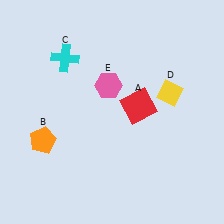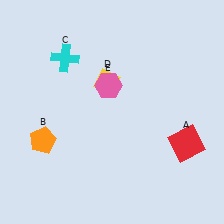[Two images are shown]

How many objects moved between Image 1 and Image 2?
2 objects moved between the two images.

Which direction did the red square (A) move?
The red square (A) moved right.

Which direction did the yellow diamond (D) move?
The yellow diamond (D) moved left.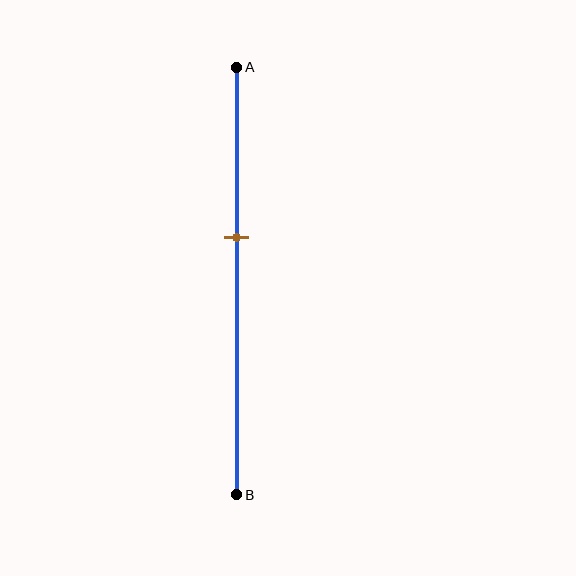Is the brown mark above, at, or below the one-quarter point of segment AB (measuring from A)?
The brown mark is below the one-quarter point of segment AB.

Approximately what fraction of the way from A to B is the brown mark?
The brown mark is approximately 40% of the way from A to B.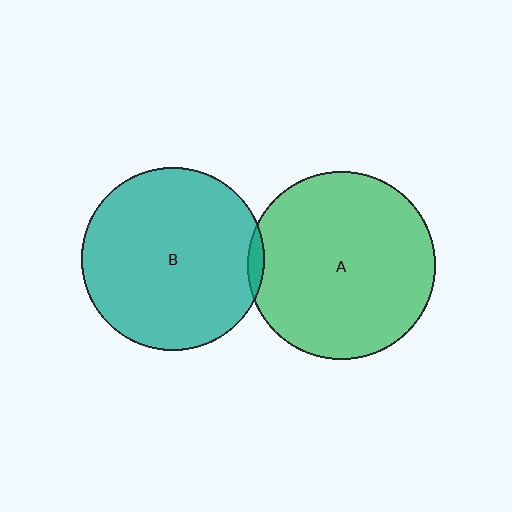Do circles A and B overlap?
Yes.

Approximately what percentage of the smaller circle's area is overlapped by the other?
Approximately 5%.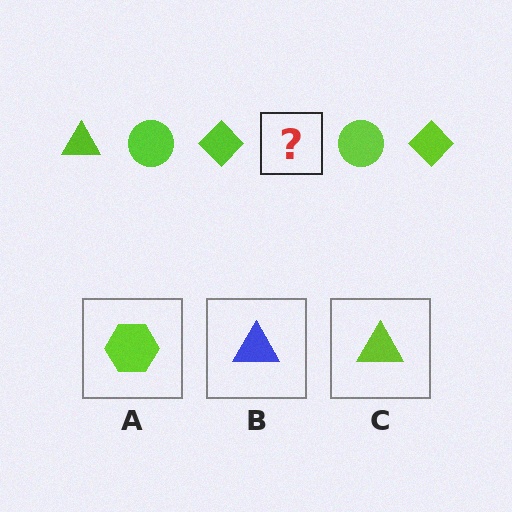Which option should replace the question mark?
Option C.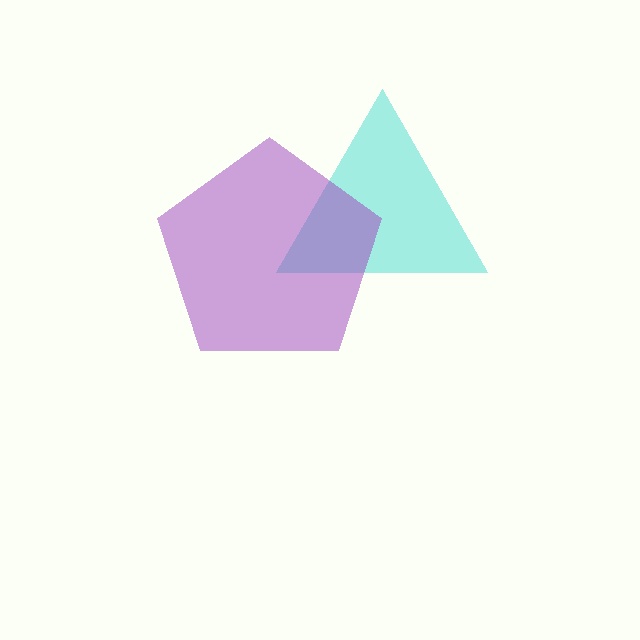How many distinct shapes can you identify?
There are 2 distinct shapes: a cyan triangle, a purple pentagon.